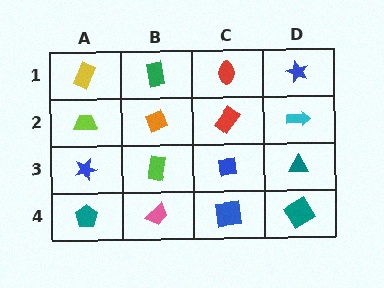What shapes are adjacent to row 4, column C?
A blue square (row 3, column C), a pink trapezoid (row 4, column B), a teal diamond (row 4, column D).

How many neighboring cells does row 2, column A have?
3.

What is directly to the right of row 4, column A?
A pink trapezoid.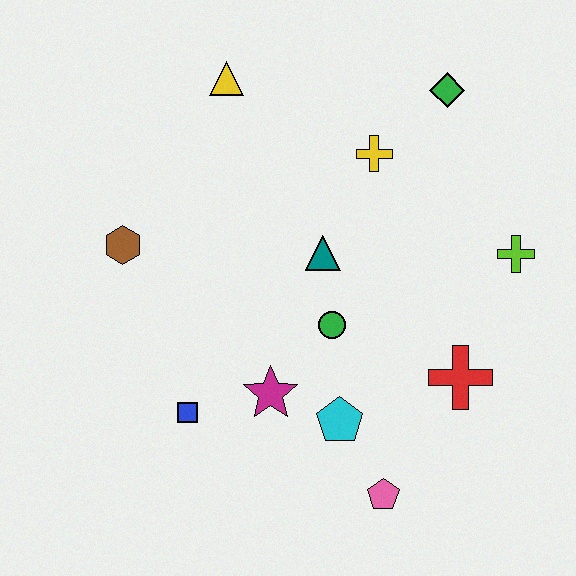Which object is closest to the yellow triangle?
The yellow cross is closest to the yellow triangle.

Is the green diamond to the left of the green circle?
No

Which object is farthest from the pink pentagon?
The yellow triangle is farthest from the pink pentagon.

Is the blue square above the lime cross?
No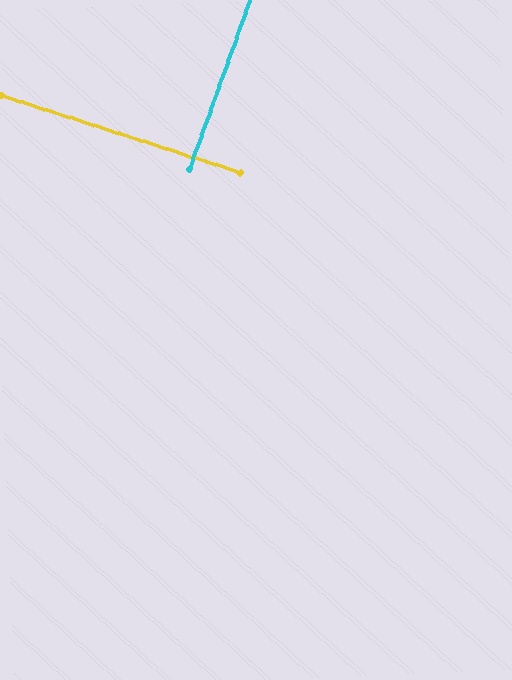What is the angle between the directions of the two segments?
Approximately 88 degrees.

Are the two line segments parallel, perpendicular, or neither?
Perpendicular — they meet at approximately 88°.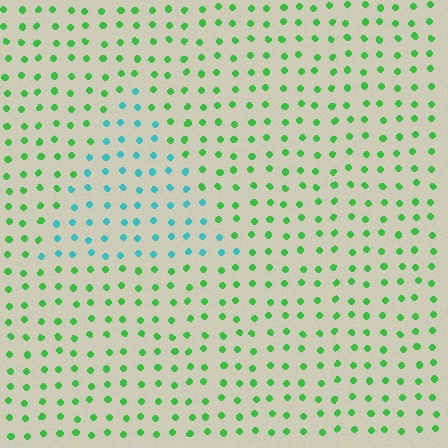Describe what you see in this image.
The image is filled with small green elements in a uniform arrangement. A triangle-shaped region is visible where the elements are tinted to a slightly different hue, forming a subtle color boundary.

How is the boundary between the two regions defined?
The boundary is defined purely by a slight shift in hue (about 56 degrees). Spacing, size, and orientation are identical on both sides.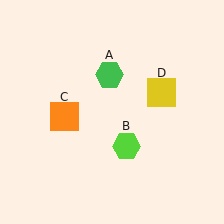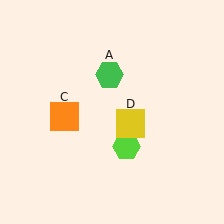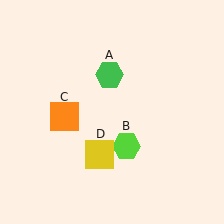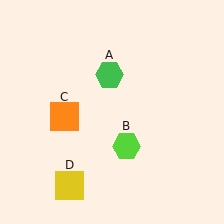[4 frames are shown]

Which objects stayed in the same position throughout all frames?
Green hexagon (object A) and lime hexagon (object B) and orange square (object C) remained stationary.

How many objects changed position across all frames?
1 object changed position: yellow square (object D).